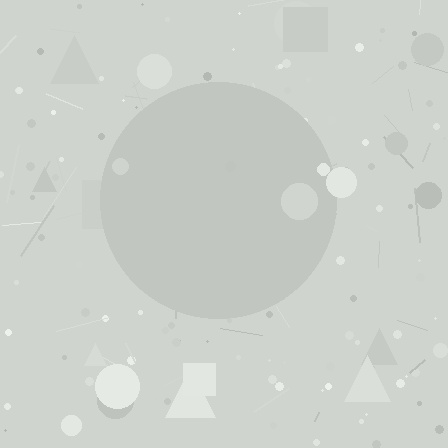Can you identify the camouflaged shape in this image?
The camouflaged shape is a circle.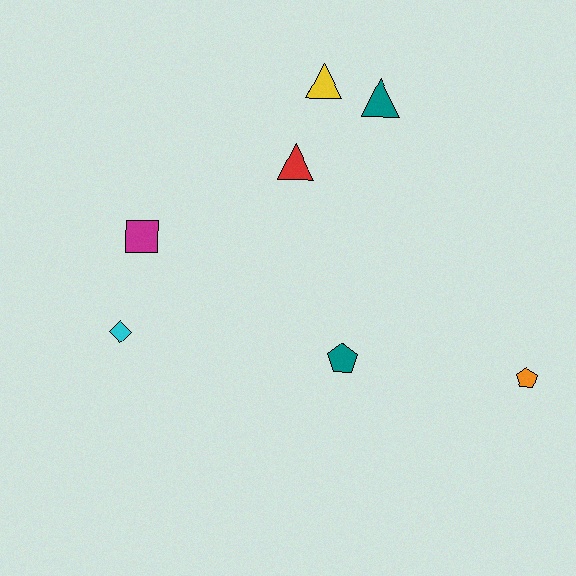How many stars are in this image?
There are no stars.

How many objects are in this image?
There are 7 objects.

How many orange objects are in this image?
There is 1 orange object.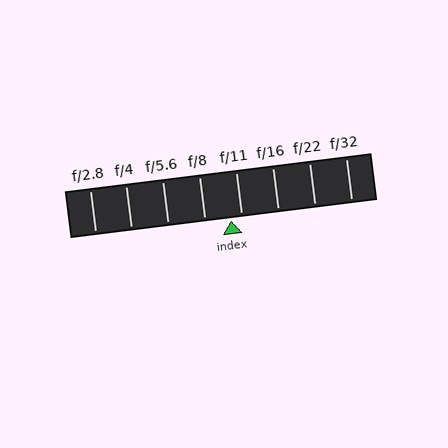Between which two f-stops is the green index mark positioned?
The index mark is between f/8 and f/11.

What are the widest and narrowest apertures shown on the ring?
The widest aperture shown is f/2.8 and the narrowest is f/32.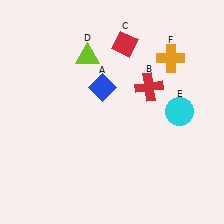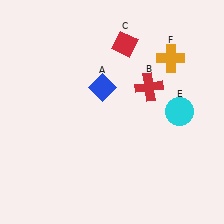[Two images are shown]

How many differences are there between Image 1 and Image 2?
There is 1 difference between the two images.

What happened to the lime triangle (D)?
The lime triangle (D) was removed in Image 2. It was in the top-left area of Image 1.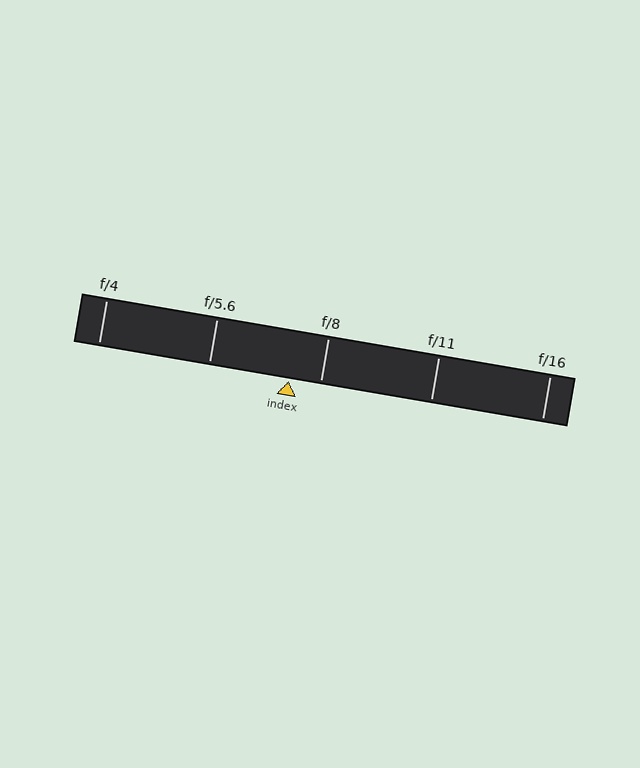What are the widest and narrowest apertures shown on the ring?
The widest aperture shown is f/4 and the narrowest is f/16.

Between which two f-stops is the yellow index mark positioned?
The index mark is between f/5.6 and f/8.